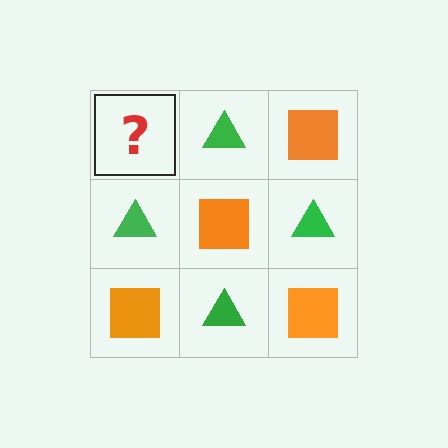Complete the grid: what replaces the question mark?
The question mark should be replaced with an orange square.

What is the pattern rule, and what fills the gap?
The rule is that it alternates orange square and green triangle in a checkerboard pattern. The gap should be filled with an orange square.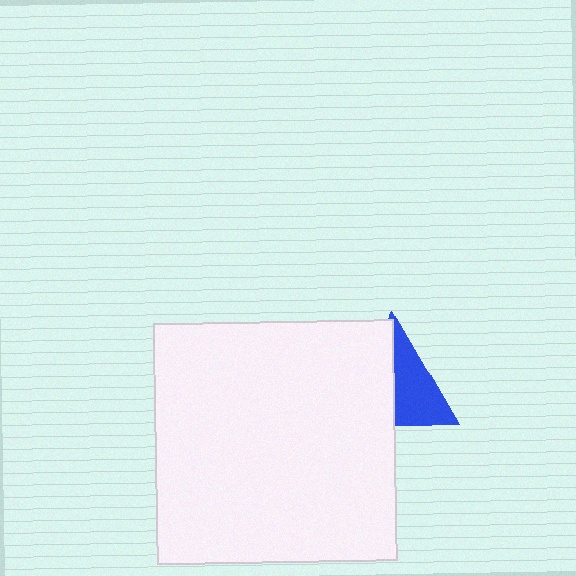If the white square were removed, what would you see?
You would see the complete blue triangle.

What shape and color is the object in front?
The object in front is a white square.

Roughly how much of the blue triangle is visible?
About half of it is visible (roughly 48%).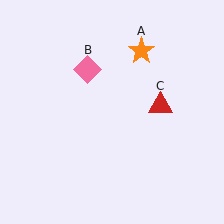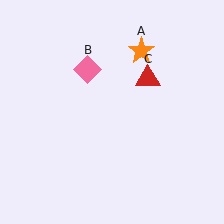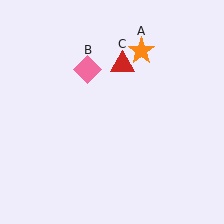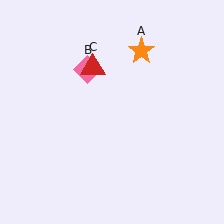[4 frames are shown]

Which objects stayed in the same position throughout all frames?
Orange star (object A) and pink diamond (object B) remained stationary.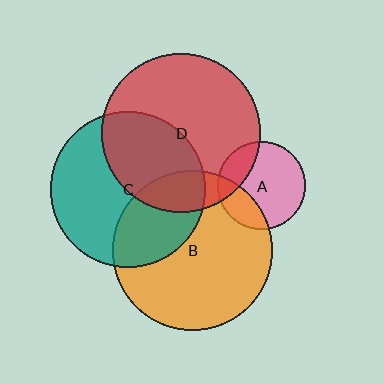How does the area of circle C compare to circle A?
Approximately 3.1 times.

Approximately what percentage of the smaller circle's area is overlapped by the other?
Approximately 35%.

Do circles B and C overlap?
Yes.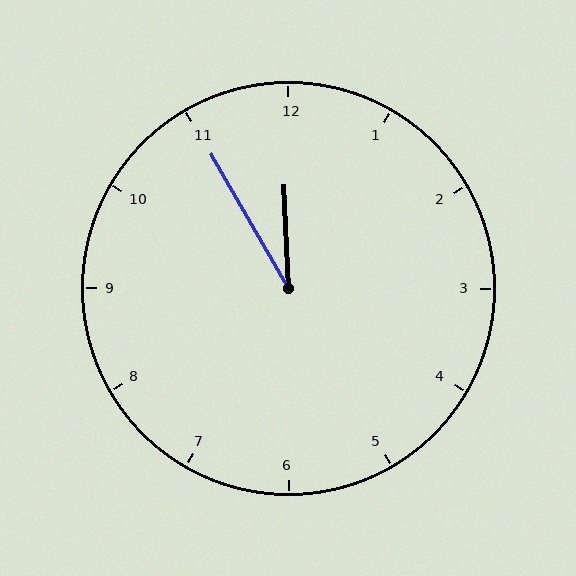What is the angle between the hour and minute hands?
Approximately 28 degrees.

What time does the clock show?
11:55.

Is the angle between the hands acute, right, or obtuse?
It is acute.